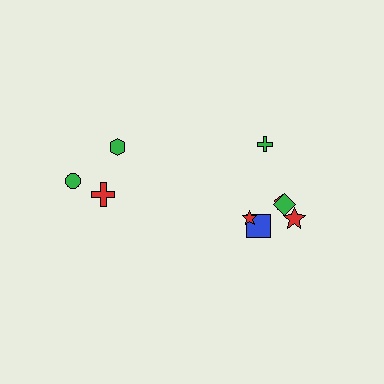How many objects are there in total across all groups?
There are 9 objects.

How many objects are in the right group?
There are 6 objects.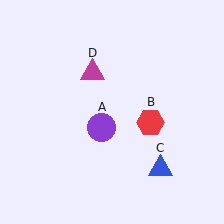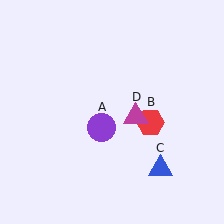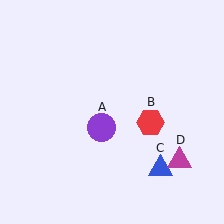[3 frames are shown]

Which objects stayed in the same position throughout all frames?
Purple circle (object A) and red hexagon (object B) and blue triangle (object C) remained stationary.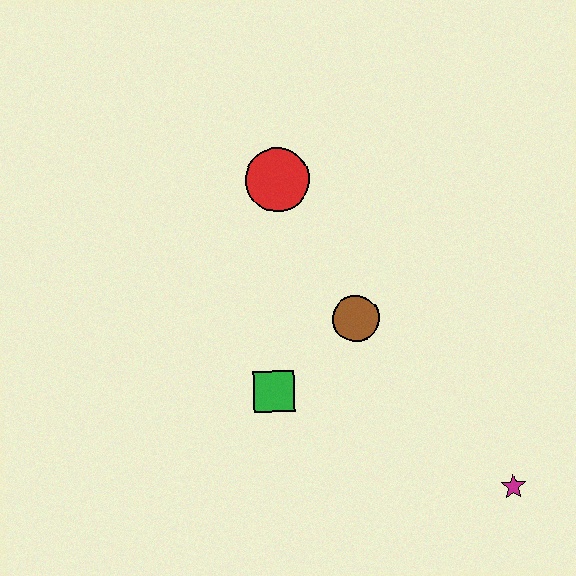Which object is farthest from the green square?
The magenta star is farthest from the green square.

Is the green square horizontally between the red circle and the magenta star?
No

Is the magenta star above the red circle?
No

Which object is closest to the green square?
The brown circle is closest to the green square.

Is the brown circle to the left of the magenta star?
Yes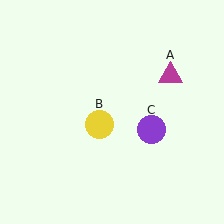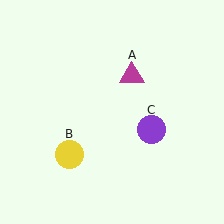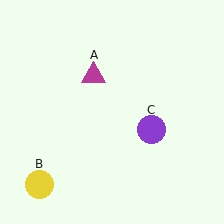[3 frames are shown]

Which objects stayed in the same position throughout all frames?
Purple circle (object C) remained stationary.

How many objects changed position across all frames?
2 objects changed position: magenta triangle (object A), yellow circle (object B).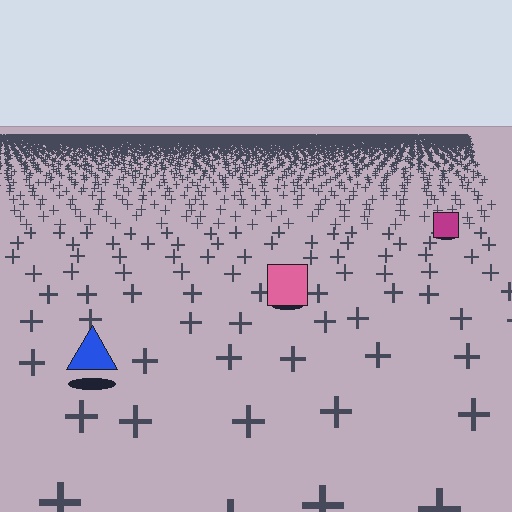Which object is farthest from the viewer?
The magenta square is farthest from the viewer. It appears smaller and the ground texture around it is denser.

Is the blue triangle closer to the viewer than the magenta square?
Yes. The blue triangle is closer — you can tell from the texture gradient: the ground texture is coarser near it.